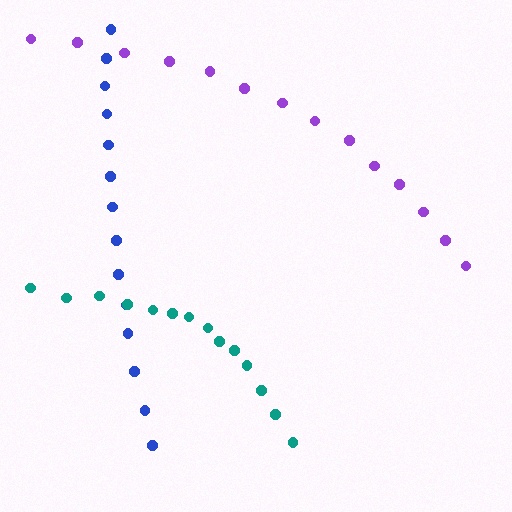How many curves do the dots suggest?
There are 3 distinct paths.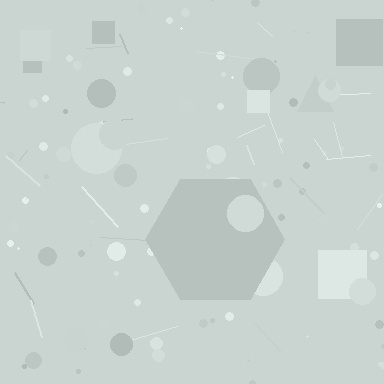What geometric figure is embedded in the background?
A hexagon is embedded in the background.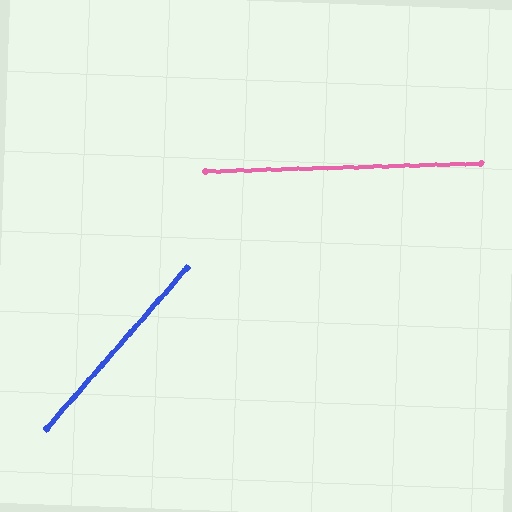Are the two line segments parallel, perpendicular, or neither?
Neither parallel nor perpendicular — they differ by about 47°.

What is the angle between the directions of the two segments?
Approximately 47 degrees.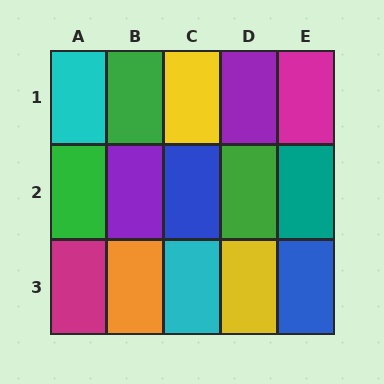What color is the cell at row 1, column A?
Cyan.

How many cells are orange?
1 cell is orange.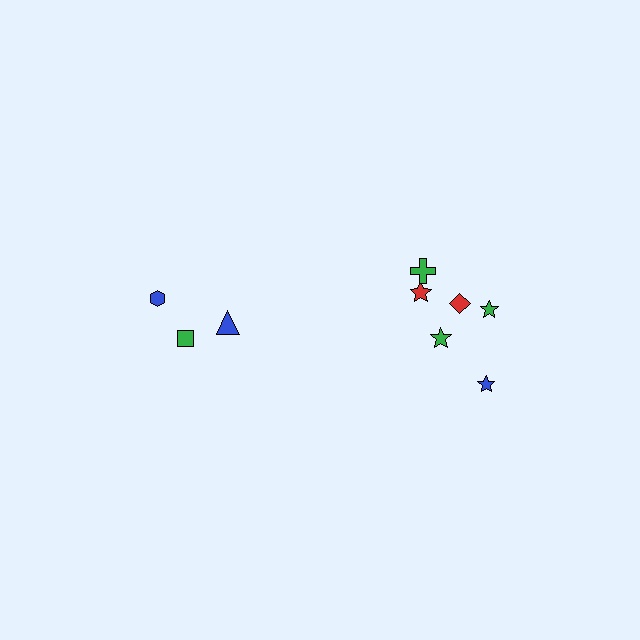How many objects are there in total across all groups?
There are 9 objects.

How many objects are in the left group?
There are 3 objects.